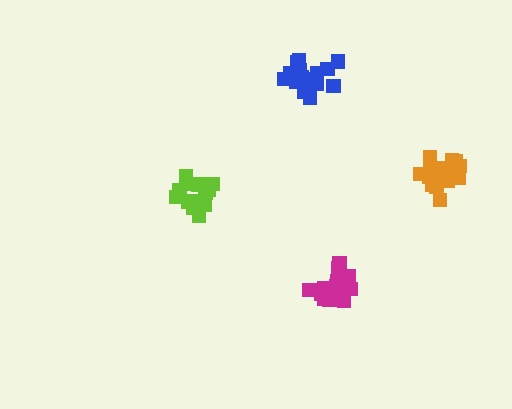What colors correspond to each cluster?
The clusters are colored: magenta, lime, orange, blue.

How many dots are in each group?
Group 1: 21 dots, Group 2: 16 dots, Group 3: 19 dots, Group 4: 18 dots (74 total).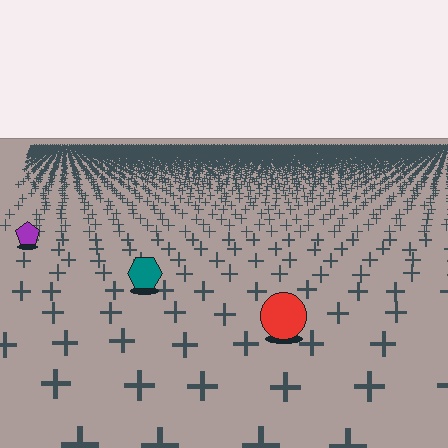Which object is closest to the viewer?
The red circle is closest. The texture marks near it are larger and more spread out.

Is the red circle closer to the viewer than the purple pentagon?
Yes. The red circle is closer — you can tell from the texture gradient: the ground texture is coarser near it.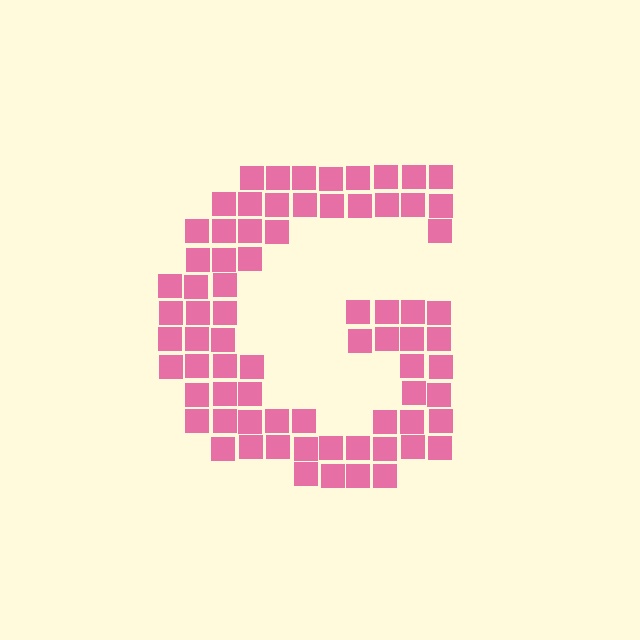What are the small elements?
The small elements are squares.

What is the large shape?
The large shape is the letter G.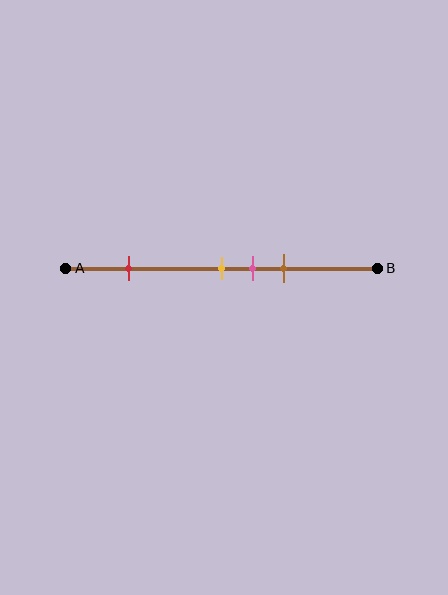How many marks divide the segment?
There are 4 marks dividing the segment.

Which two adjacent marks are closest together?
The yellow and pink marks are the closest adjacent pair.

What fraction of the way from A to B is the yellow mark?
The yellow mark is approximately 50% (0.5) of the way from A to B.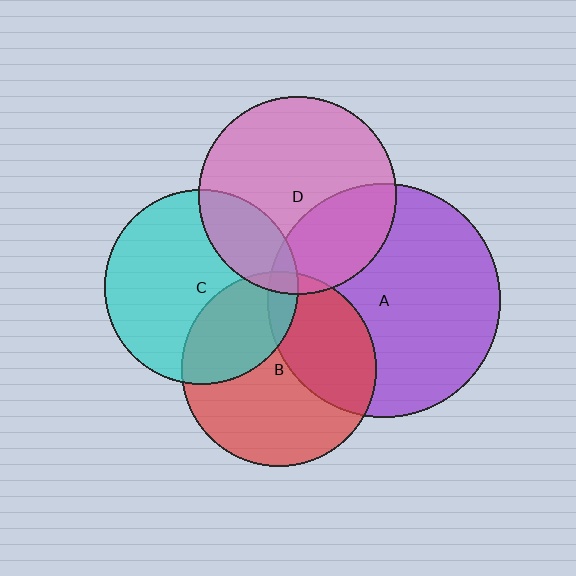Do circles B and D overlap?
Yes.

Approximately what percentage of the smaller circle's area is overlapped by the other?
Approximately 5%.